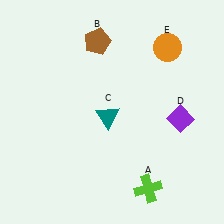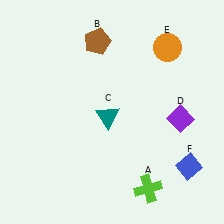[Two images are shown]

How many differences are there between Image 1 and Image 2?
There is 1 difference between the two images.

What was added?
A blue diamond (F) was added in Image 2.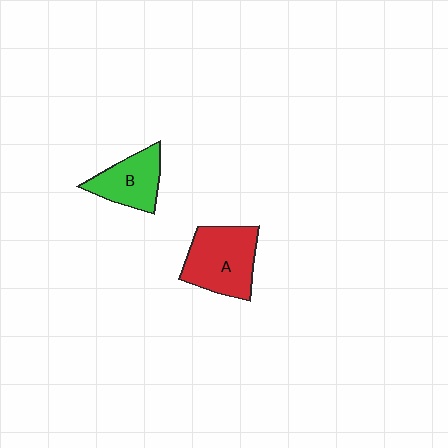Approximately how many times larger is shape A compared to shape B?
Approximately 1.4 times.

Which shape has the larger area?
Shape A (red).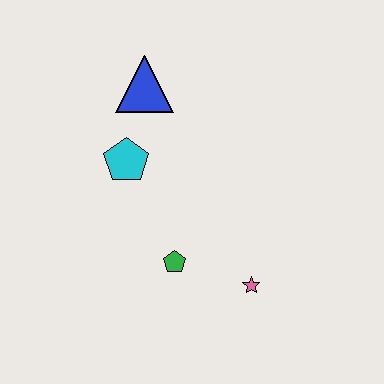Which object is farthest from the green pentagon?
The blue triangle is farthest from the green pentagon.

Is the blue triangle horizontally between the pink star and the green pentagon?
No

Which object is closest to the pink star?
The green pentagon is closest to the pink star.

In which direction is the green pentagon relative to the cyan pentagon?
The green pentagon is below the cyan pentagon.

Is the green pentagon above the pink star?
Yes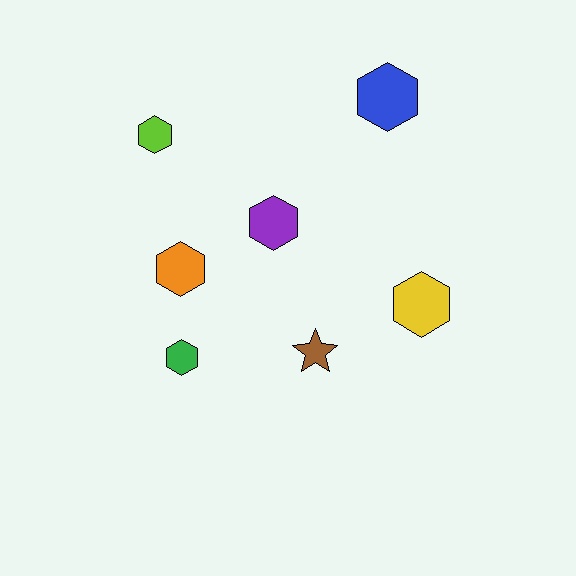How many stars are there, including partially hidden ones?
There is 1 star.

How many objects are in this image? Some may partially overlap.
There are 7 objects.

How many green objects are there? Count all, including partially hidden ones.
There is 1 green object.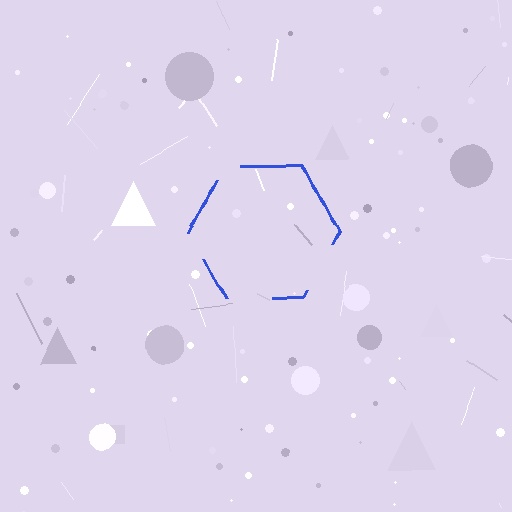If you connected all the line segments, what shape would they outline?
They would outline a hexagon.